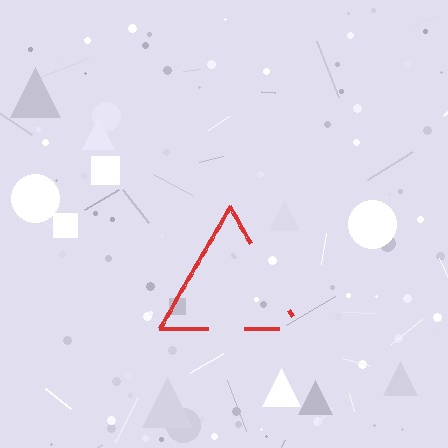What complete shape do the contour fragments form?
The contour fragments form a triangle.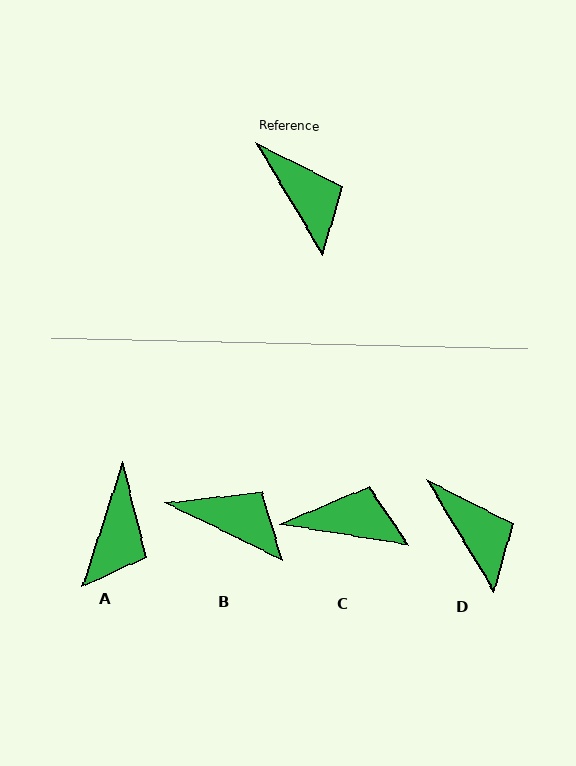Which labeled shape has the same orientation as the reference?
D.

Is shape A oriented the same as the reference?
No, it is off by about 48 degrees.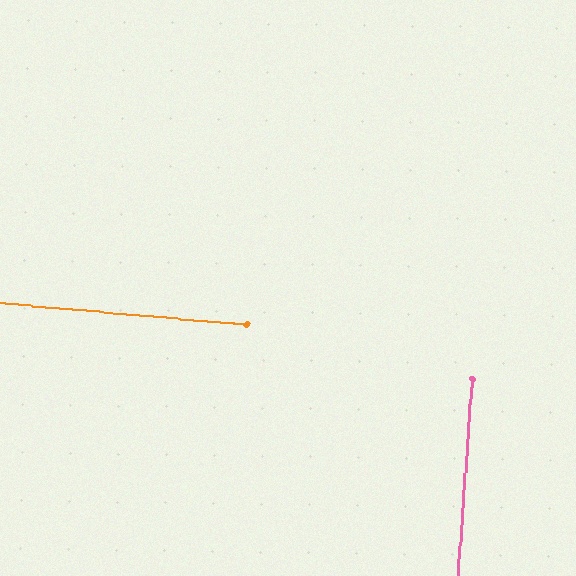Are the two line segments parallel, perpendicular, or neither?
Perpendicular — they meet at approximately 89°.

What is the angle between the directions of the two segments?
Approximately 89 degrees.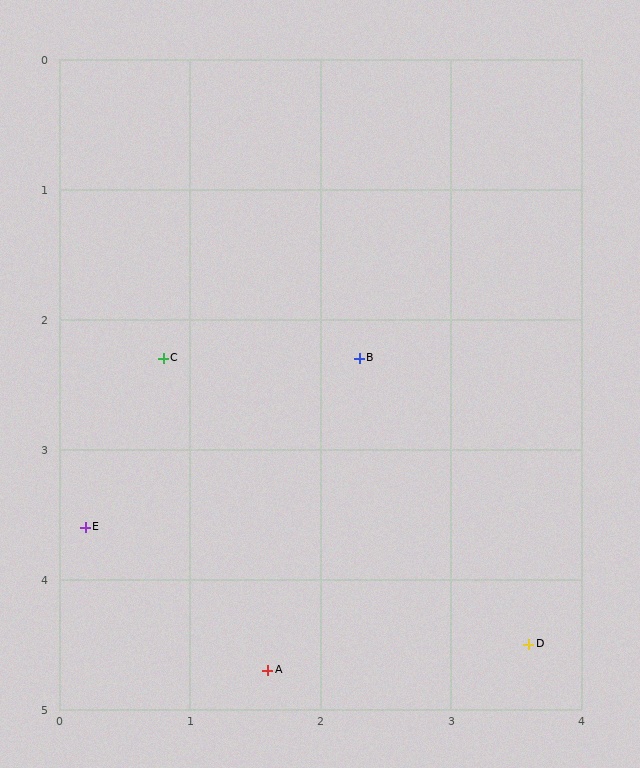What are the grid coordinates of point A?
Point A is at approximately (1.6, 4.7).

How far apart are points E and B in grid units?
Points E and B are about 2.5 grid units apart.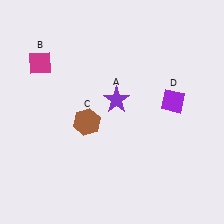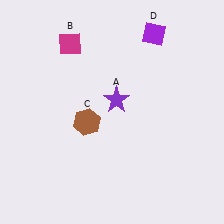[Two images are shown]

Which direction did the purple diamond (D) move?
The purple diamond (D) moved up.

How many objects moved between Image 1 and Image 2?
2 objects moved between the two images.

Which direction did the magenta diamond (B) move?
The magenta diamond (B) moved right.